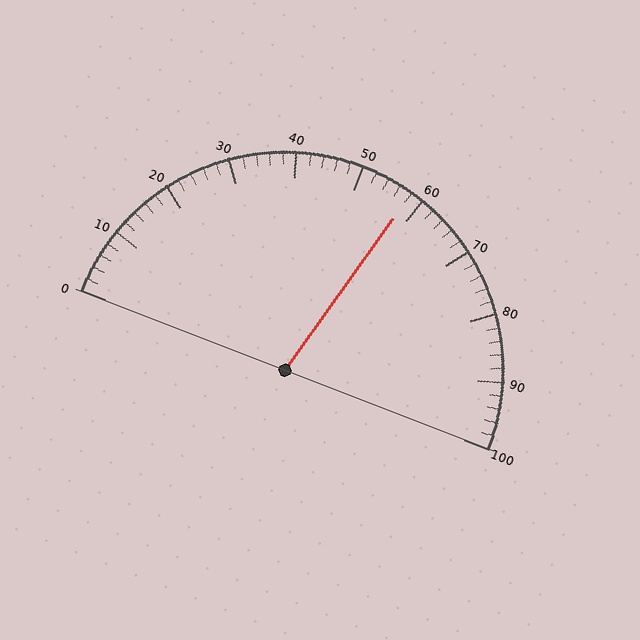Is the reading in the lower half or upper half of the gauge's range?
The reading is in the upper half of the range (0 to 100).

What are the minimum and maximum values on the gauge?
The gauge ranges from 0 to 100.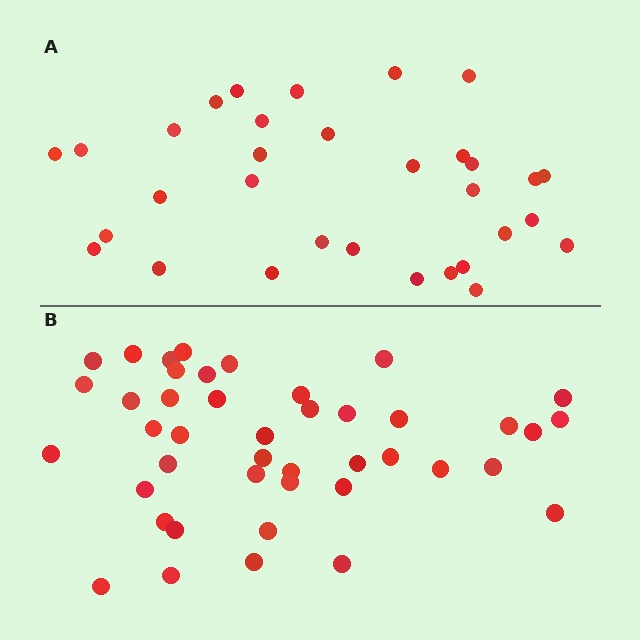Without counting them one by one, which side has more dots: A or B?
Region B (the bottom region) has more dots.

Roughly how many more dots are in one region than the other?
Region B has roughly 12 or so more dots than region A.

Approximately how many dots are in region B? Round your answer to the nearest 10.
About 40 dots. (The exact count is 43, which rounds to 40.)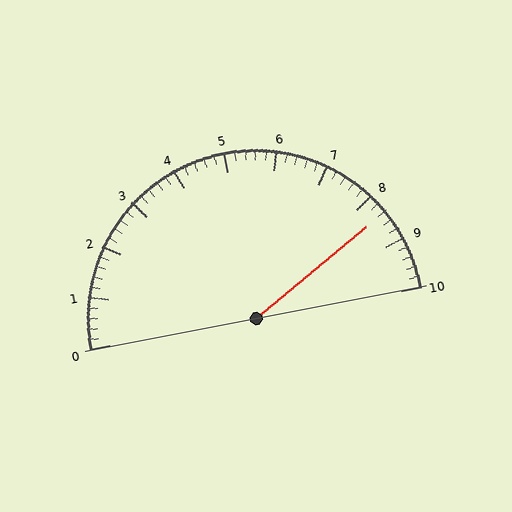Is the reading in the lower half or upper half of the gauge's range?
The reading is in the upper half of the range (0 to 10).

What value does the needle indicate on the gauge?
The needle indicates approximately 8.4.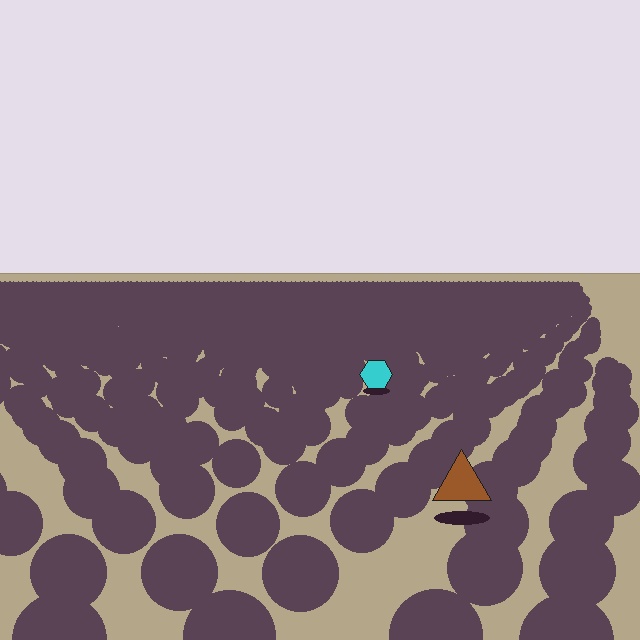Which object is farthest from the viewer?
The cyan hexagon is farthest from the viewer. It appears smaller and the ground texture around it is denser.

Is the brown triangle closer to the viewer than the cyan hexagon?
Yes. The brown triangle is closer — you can tell from the texture gradient: the ground texture is coarser near it.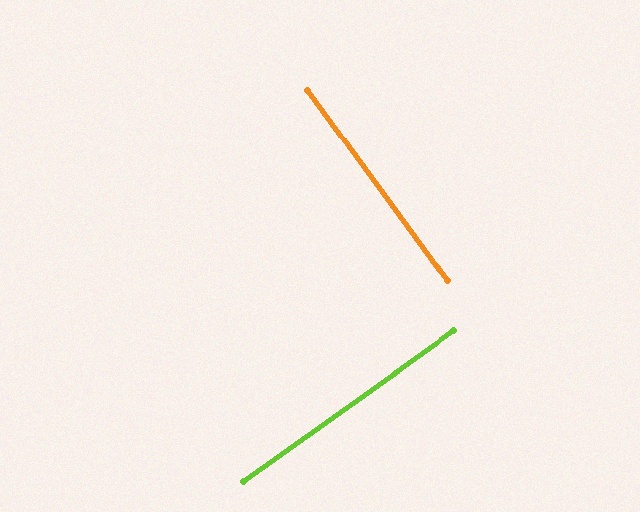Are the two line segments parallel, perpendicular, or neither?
Perpendicular — they meet at approximately 90°.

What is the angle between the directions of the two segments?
Approximately 90 degrees.